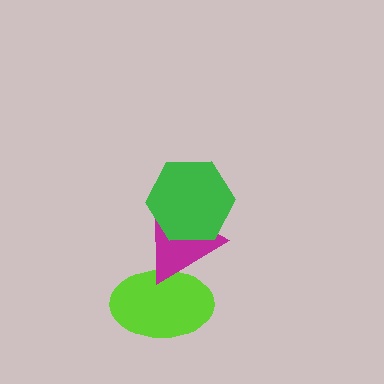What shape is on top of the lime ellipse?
The magenta triangle is on top of the lime ellipse.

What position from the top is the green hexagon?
The green hexagon is 1st from the top.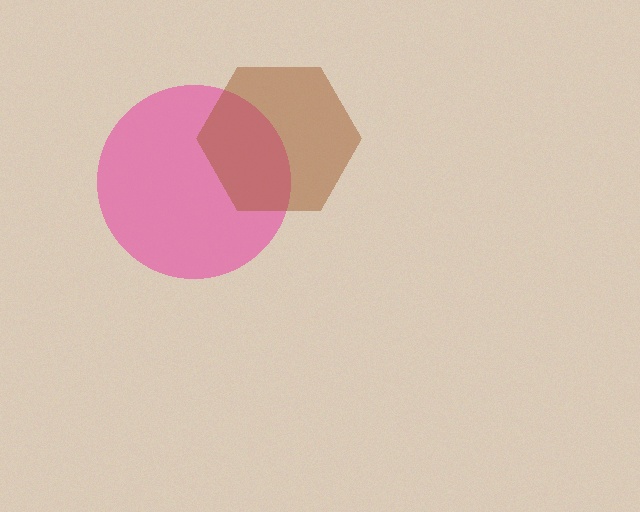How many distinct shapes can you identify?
There are 2 distinct shapes: a pink circle, a brown hexagon.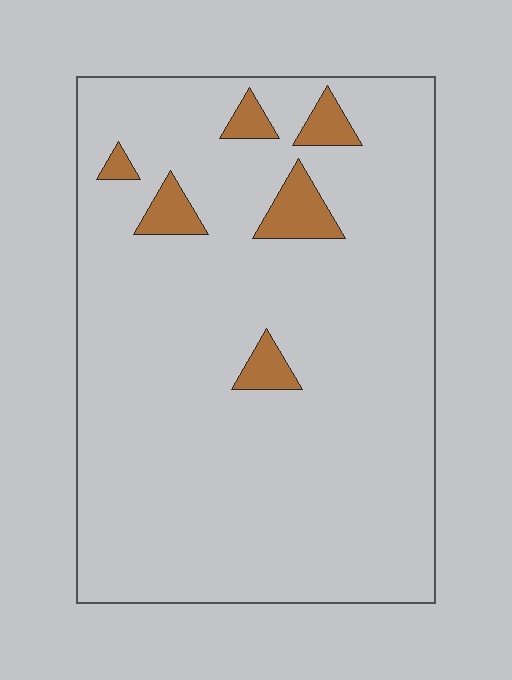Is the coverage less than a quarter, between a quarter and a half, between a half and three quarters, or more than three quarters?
Less than a quarter.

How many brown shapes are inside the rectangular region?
6.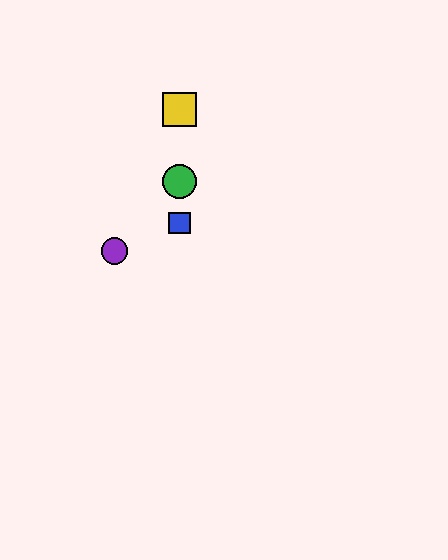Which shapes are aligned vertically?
The red circle, the blue square, the green circle, the yellow square are aligned vertically.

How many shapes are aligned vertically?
4 shapes (the red circle, the blue square, the green circle, the yellow square) are aligned vertically.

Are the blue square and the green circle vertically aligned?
Yes, both are at x≈179.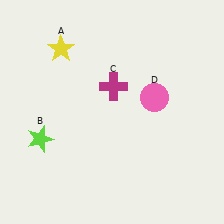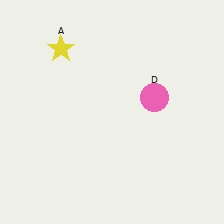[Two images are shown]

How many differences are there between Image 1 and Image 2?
There are 2 differences between the two images.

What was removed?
The magenta cross (C), the lime star (B) were removed in Image 2.